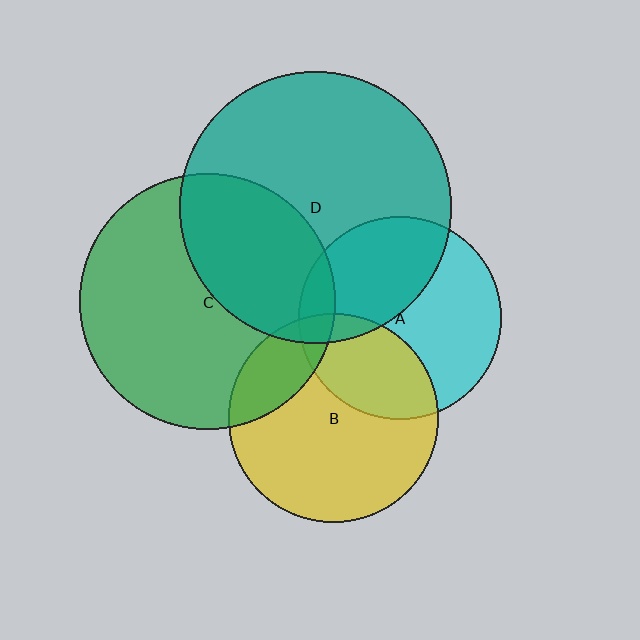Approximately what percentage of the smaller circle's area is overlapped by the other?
Approximately 35%.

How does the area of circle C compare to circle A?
Approximately 1.6 times.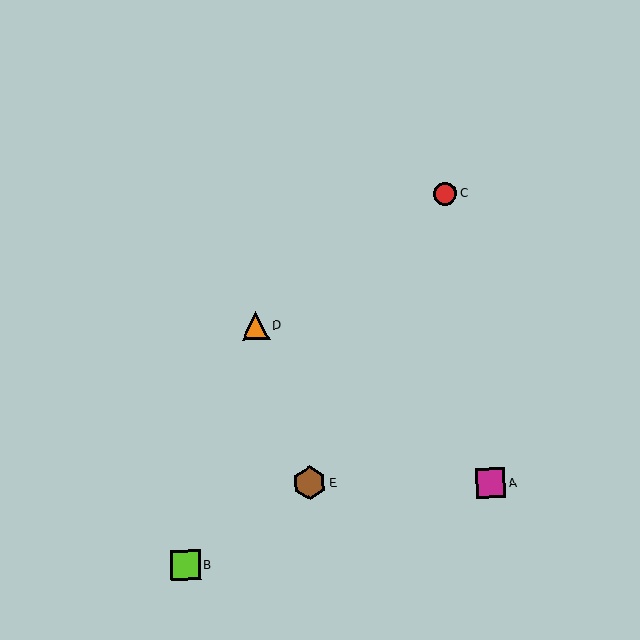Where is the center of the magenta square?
The center of the magenta square is at (491, 483).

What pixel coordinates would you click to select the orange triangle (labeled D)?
Click at (255, 326) to select the orange triangle D.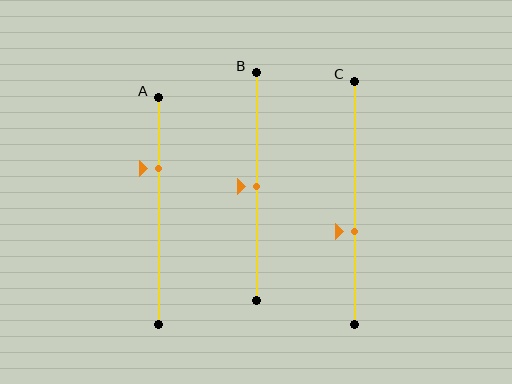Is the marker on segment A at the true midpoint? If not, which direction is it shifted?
No, the marker on segment A is shifted upward by about 19% of the segment length.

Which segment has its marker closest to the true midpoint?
Segment B has its marker closest to the true midpoint.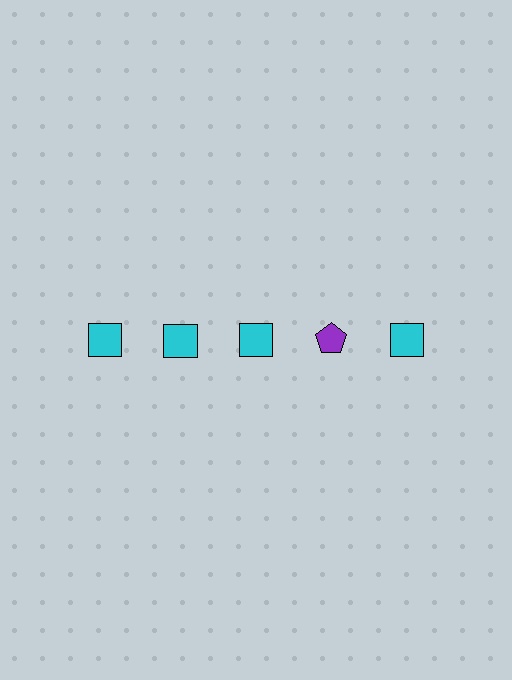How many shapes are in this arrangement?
There are 5 shapes arranged in a grid pattern.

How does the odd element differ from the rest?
It differs in both color (purple instead of cyan) and shape (pentagon instead of square).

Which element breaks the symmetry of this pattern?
The purple pentagon in the top row, second from right column breaks the symmetry. All other shapes are cyan squares.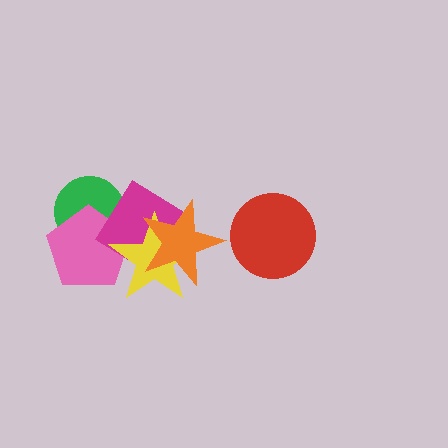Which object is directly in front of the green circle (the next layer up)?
The pink pentagon is directly in front of the green circle.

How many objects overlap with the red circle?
0 objects overlap with the red circle.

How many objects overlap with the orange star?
2 objects overlap with the orange star.